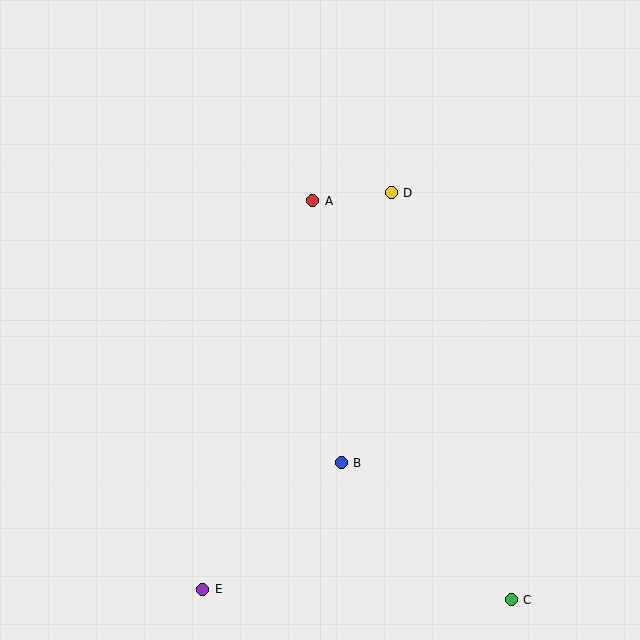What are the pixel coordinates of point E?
Point E is at (203, 589).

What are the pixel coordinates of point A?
Point A is at (313, 201).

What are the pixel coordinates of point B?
Point B is at (341, 463).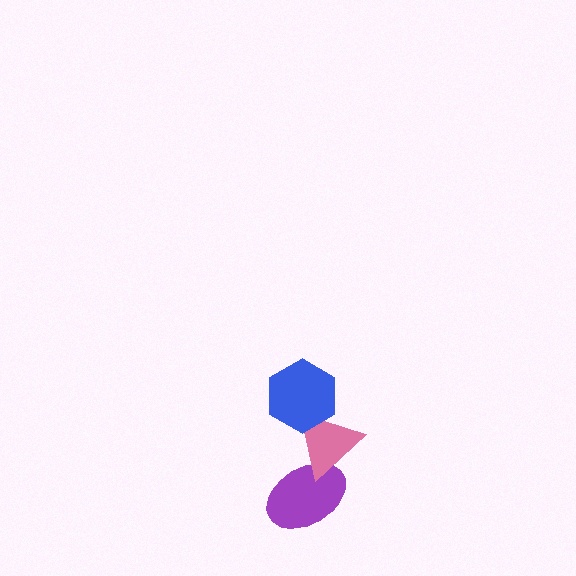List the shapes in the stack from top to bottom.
From top to bottom: the blue hexagon, the pink triangle, the purple ellipse.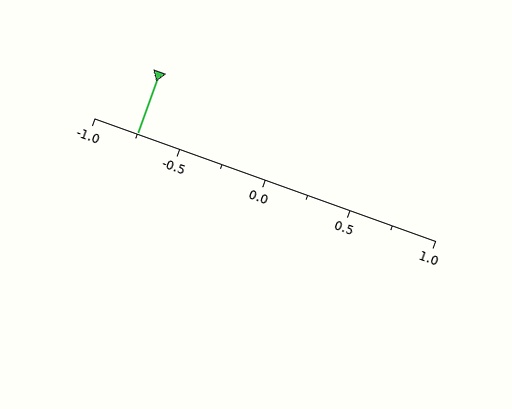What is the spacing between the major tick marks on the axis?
The major ticks are spaced 0.5 apart.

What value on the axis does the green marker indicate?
The marker indicates approximately -0.75.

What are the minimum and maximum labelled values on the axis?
The axis runs from -1.0 to 1.0.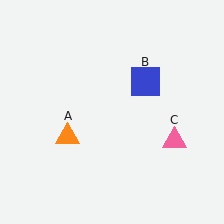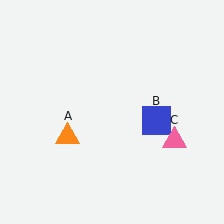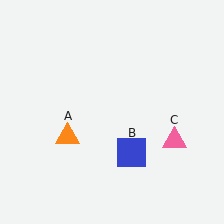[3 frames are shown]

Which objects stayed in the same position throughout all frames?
Orange triangle (object A) and pink triangle (object C) remained stationary.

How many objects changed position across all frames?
1 object changed position: blue square (object B).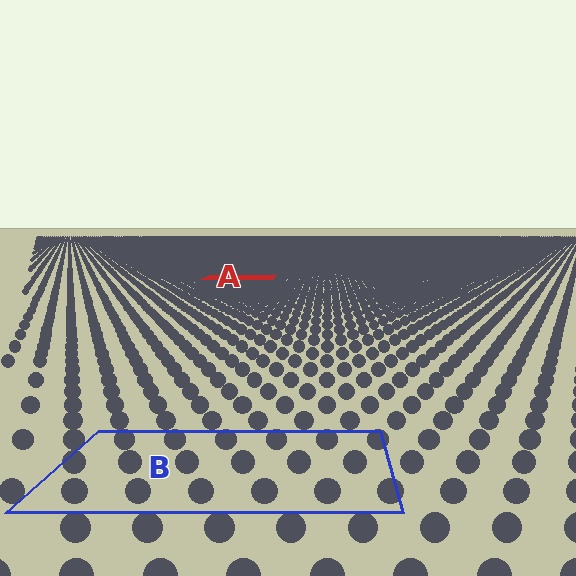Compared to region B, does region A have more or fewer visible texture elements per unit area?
Region A has more texture elements per unit area — they are packed more densely because it is farther away.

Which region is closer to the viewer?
Region B is closer. The texture elements there are larger and more spread out.